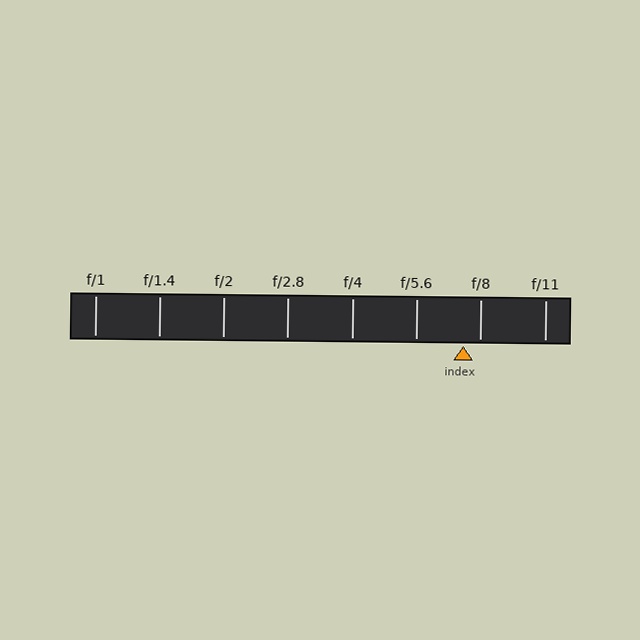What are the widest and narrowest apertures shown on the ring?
The widest aperture shown is f/1 and the narrowest is f/11.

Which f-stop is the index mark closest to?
The index mark is closest to f/8.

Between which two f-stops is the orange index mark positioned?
The index mark is between f/5.6 and f/8.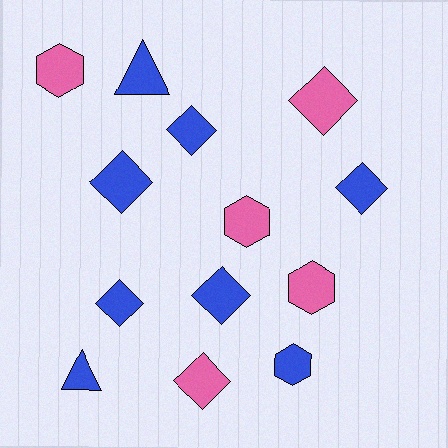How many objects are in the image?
There are 13 objects.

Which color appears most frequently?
Blue, with 8 objects.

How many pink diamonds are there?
There are 2 pink diamonds.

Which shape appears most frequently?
Diamond, with 7 objects.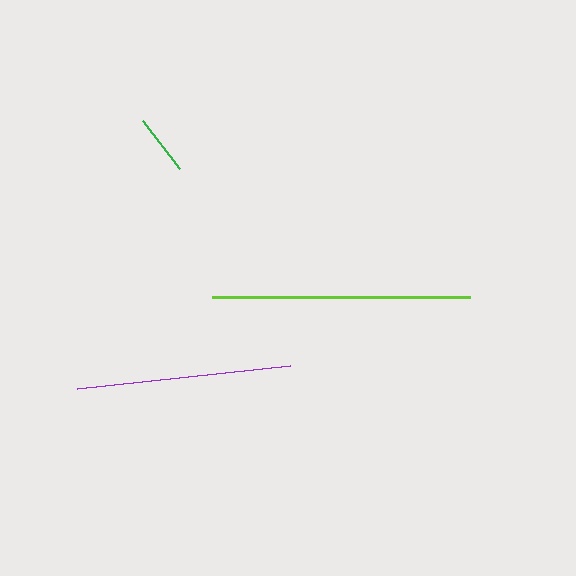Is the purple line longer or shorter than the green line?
The purple line is longer than the green line.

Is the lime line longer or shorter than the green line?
The lime line is longer than the green line.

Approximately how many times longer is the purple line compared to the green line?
The purple line is approximately 3.5 times the length of the green line.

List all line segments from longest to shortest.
From longest to shortest: lime, purple, green.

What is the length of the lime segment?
The lime segment is approximately 257 pixels long.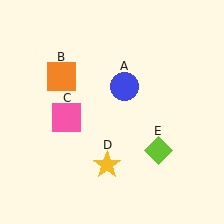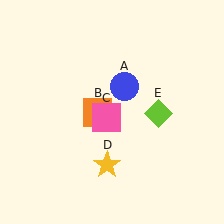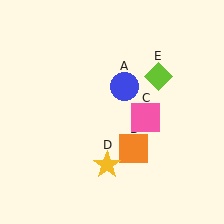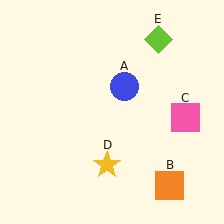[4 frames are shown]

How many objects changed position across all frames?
3 objects changed position: orange square (object B), pink square (object C), lime diamond (object E).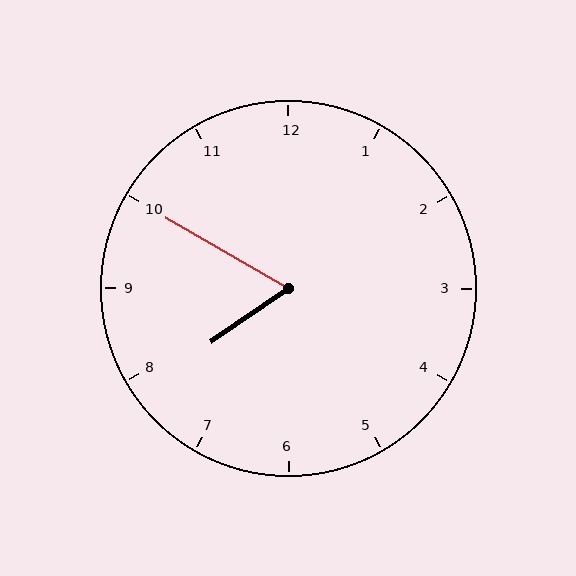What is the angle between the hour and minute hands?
Approximately 65 degrees.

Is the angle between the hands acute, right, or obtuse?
It is acute.